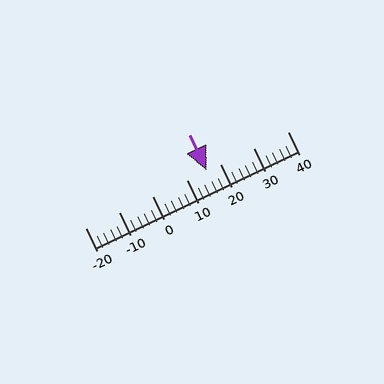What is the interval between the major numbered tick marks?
The major tick marks are spaced 10 units apart.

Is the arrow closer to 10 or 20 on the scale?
The arrow is closer to 20.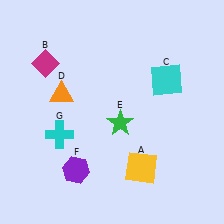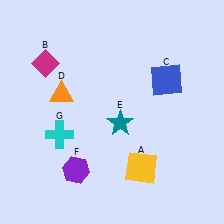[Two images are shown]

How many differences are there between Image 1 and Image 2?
There are 2 differences between the two images.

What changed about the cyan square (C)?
In Image 1, C is cyan. In Image 2, it changed to blue.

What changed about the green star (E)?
In Image 1, E is green. In Image 2, it changed to teal.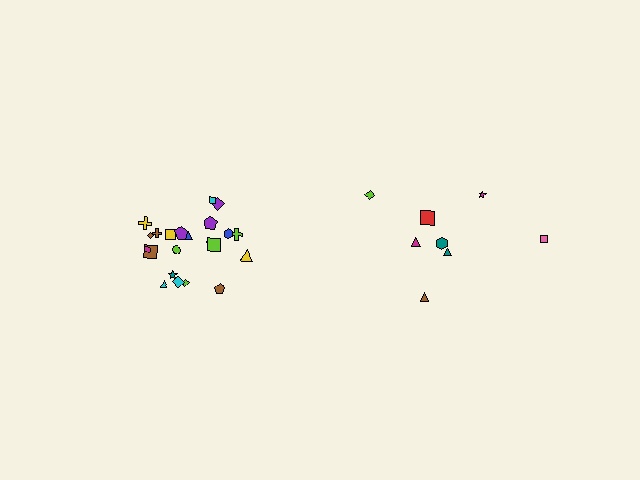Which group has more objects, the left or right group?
The left group.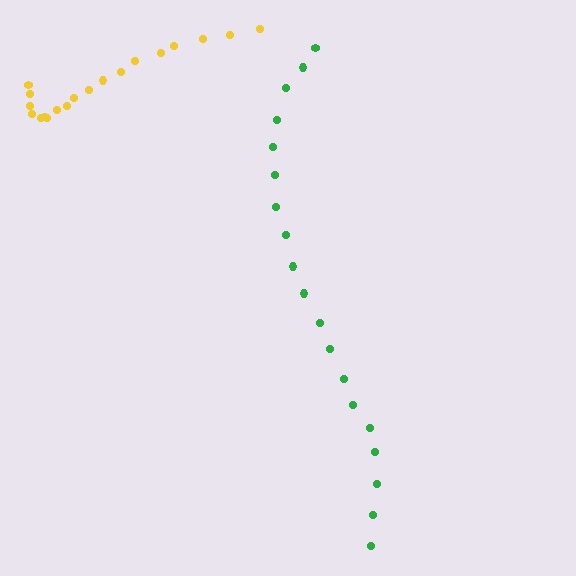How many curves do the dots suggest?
There are 2 distinct paths.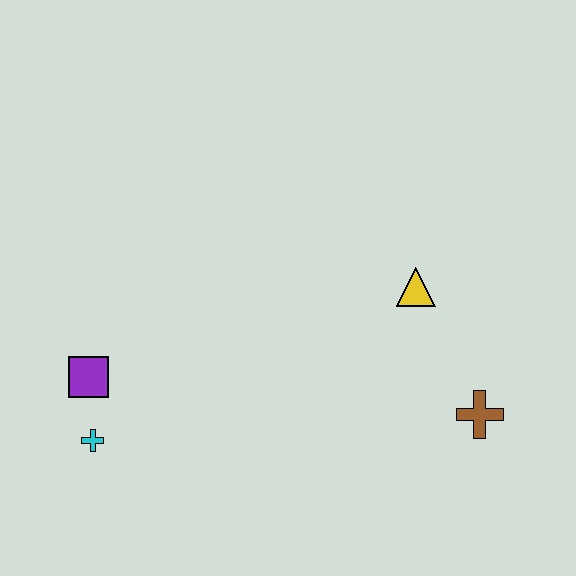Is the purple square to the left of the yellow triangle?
Yes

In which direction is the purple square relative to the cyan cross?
The purple square is above the cyan cross.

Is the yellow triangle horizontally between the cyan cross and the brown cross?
Yes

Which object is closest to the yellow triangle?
The brown cross is closest to the yellow triangle.